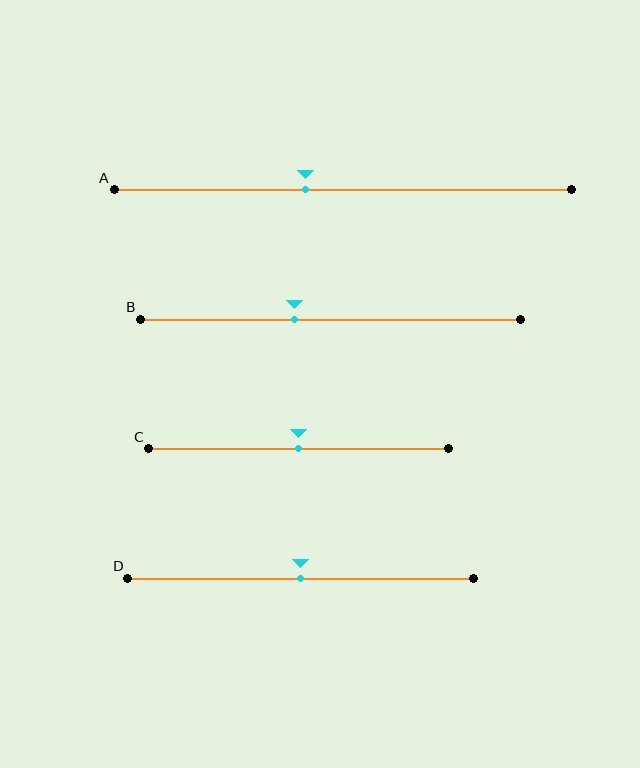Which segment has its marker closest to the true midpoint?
Segment C has its marker closest to the true midpoint.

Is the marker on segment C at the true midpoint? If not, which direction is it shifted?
Yes, the marker on segment C is at the true midpoint.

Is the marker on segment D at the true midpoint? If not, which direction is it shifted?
Yes, the marker on segment D is at the true midpoint.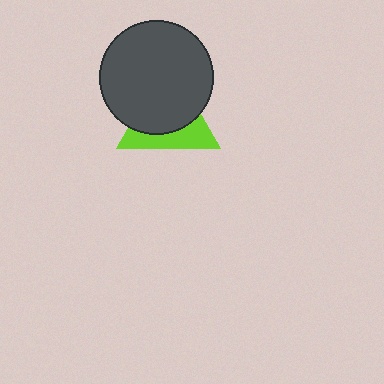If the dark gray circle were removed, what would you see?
You would see the complete lime triangle.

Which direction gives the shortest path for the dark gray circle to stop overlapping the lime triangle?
Moving up gives the shortest separation.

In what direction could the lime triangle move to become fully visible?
The lime triangle could move down. That would shift it out from behind the dark gray circle entirely.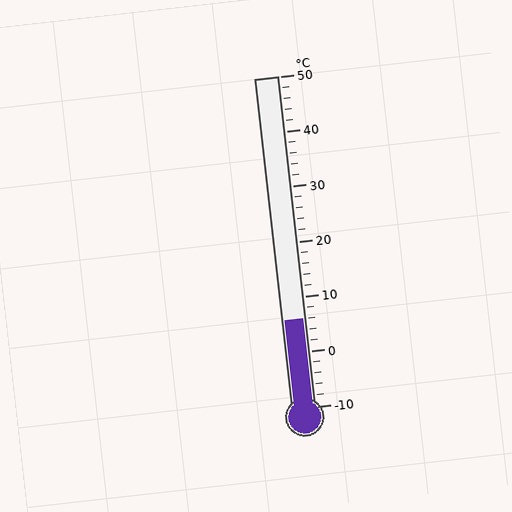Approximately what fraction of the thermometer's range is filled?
The thermometer is filled to approximately 25% of its range.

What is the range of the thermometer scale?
The thermometer scale ranges from -10°C to 50°C.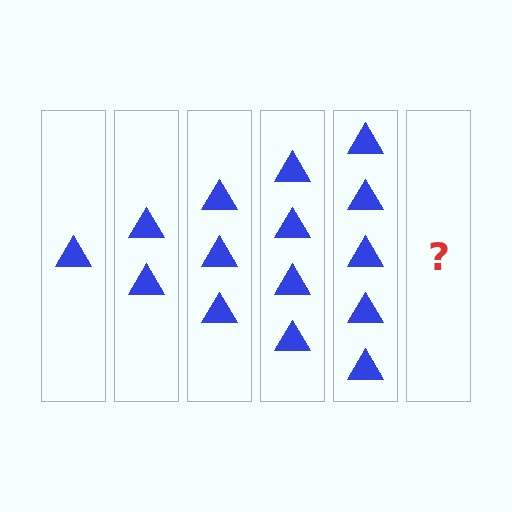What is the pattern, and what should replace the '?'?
The pattern is that each step adds one more triangle. The '?' should be 6 triangles.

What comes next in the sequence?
The next element should be 6 triangles.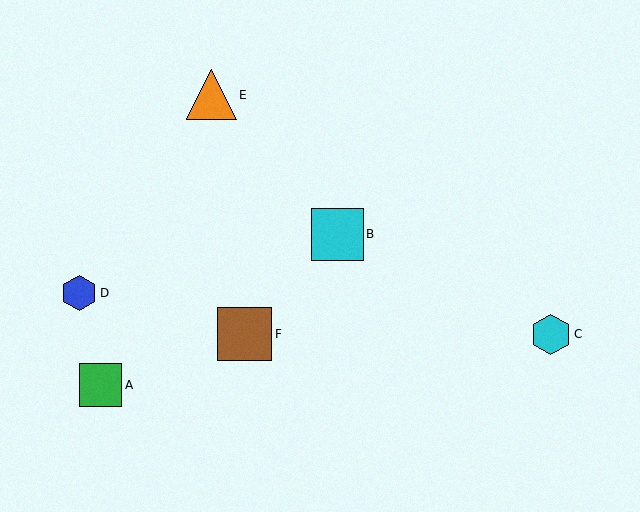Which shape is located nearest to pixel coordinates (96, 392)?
The green square (labeled A) at (101, 386) is nearest to that location.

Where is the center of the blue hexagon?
The center of the blue hexagon is at (79, 293).